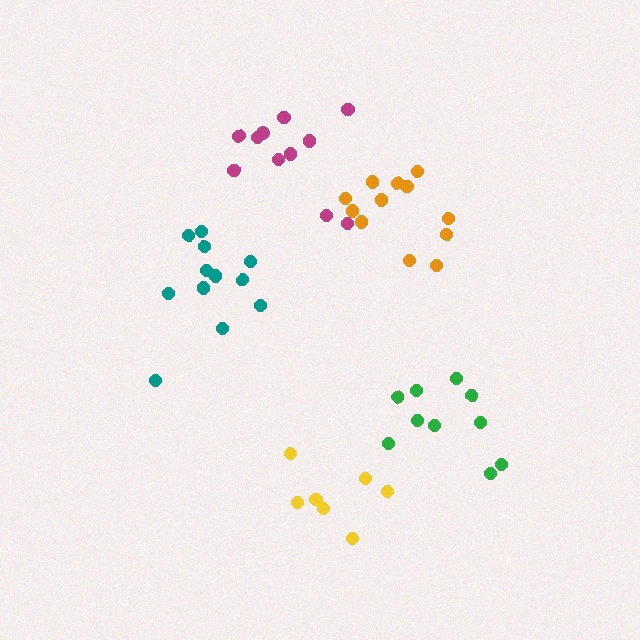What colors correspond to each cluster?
The clusters are colored: magenta, yellow, teal, green, orange.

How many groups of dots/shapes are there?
There are 5 groups.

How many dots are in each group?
Group 1: 11 dots, Group 2: 7 dots, Group 3: 12 dots, Group 4: 10 dots, Group 5: 12 dots (52 total).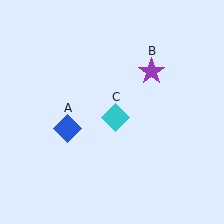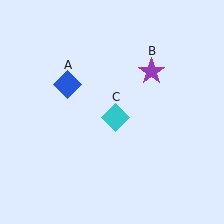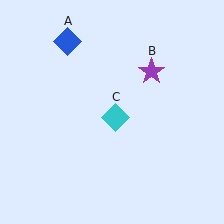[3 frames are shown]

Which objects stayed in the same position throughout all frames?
Purple star (object B) and cyan diamond (object C) remained stationary.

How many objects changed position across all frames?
1 object changed position: blue diamond (object A).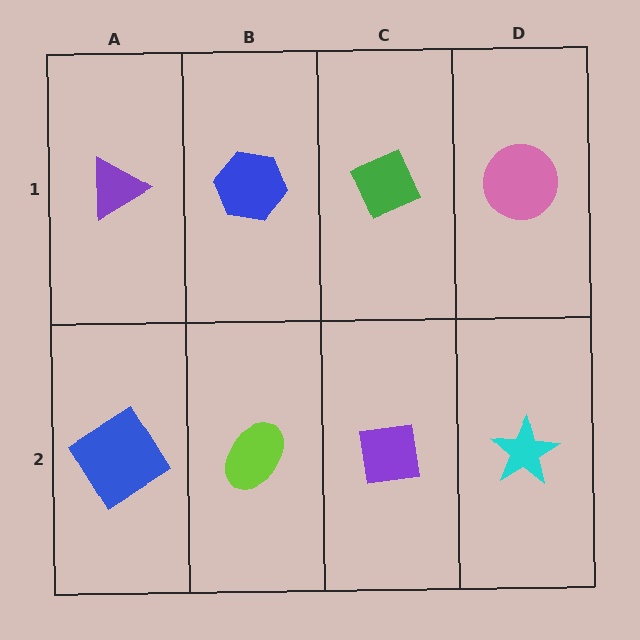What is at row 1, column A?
A purple triangle.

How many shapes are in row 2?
4 shapes.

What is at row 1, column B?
A blue hexagon.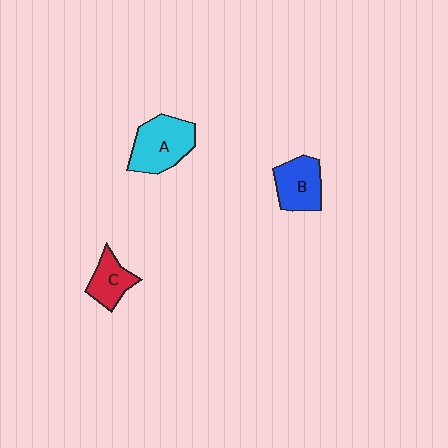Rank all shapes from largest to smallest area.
From largest to smallest: A (cyan), B (blue), C (red).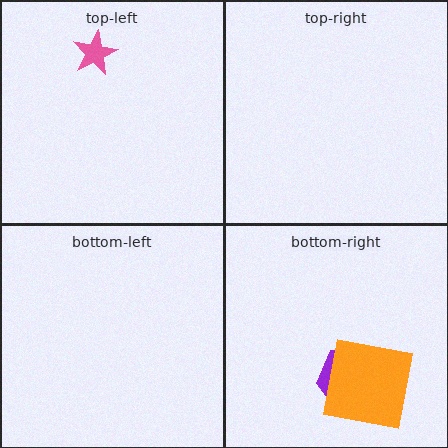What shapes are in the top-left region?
The pink star.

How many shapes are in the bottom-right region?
2.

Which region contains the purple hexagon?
The bottom-right region.